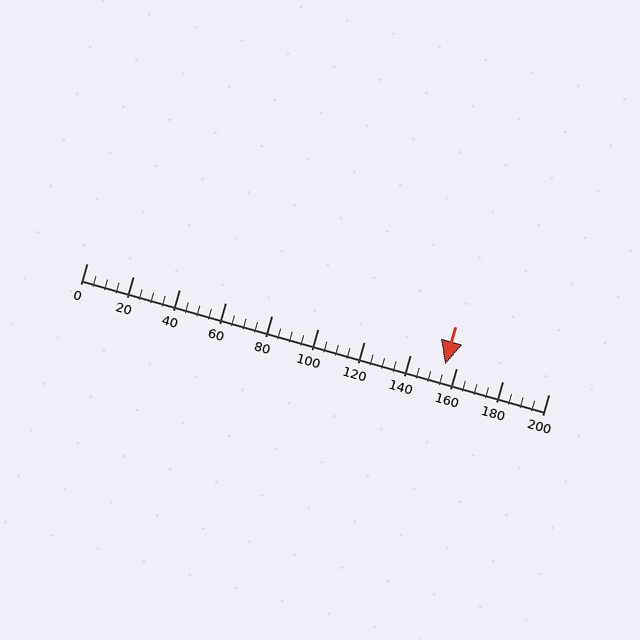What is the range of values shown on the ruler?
The ruler shows values from 0 to 200.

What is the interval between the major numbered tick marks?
The major tick marks are spaced 20 units apart.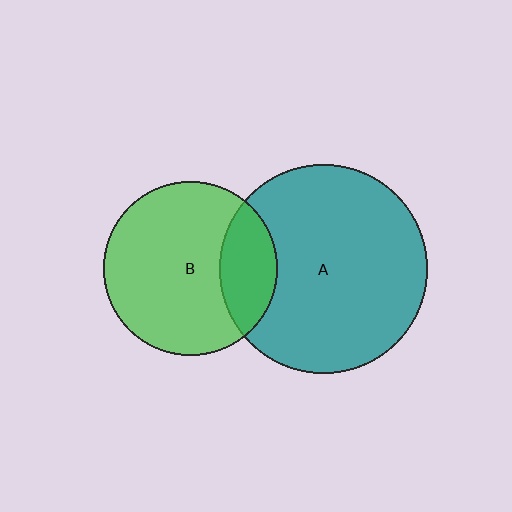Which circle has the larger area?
Circle A (teal).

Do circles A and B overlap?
Yes.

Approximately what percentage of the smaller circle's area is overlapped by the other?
Approximately 25%.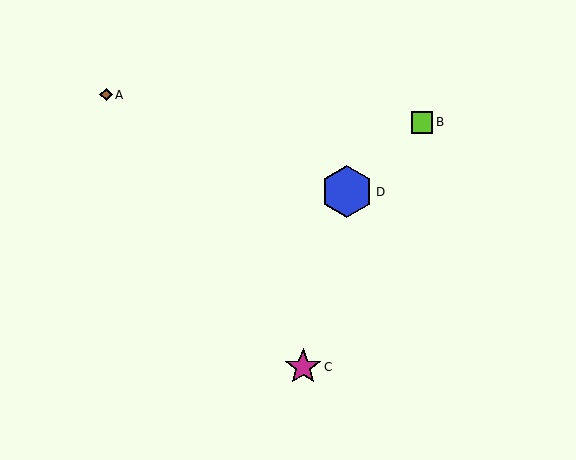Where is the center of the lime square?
The center of the lime square is at (422, 122).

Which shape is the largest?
The blue hexagon (labeled D) is the largest.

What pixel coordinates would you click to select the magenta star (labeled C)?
Click at (303, 367) to select the magenta star C.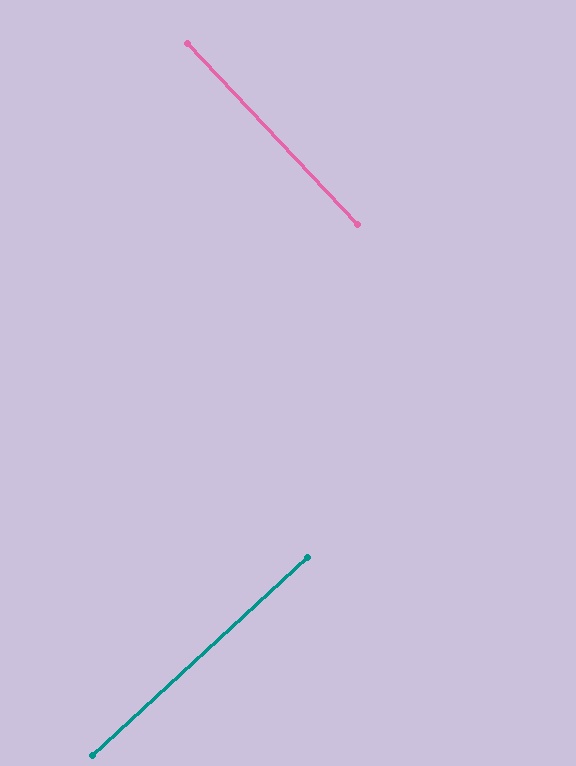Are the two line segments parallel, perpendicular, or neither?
Perpendicular — they meet at approximately 89°.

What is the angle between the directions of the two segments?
Approximately 89 degrees.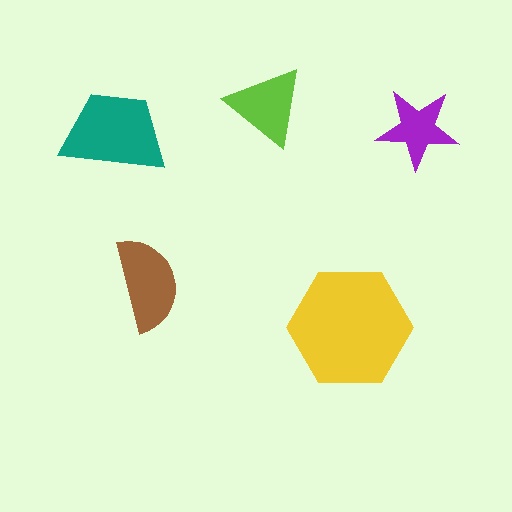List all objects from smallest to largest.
The purple star, the lime triangle, the brown semicircle, the teal trapezoid, the yellow hexagon.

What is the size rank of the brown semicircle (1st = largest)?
3rd.